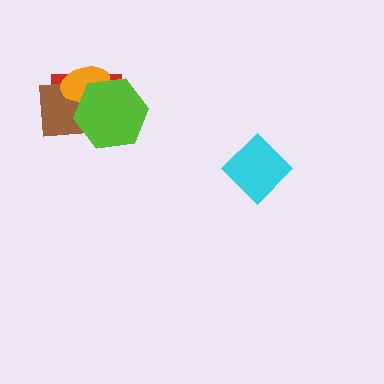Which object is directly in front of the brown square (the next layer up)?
The orange ellipse is directly in front of the brown square.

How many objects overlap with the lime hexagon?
3 objects overlap with the lime hexagon.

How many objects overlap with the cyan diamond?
0 objects overlap with the cyan diamond.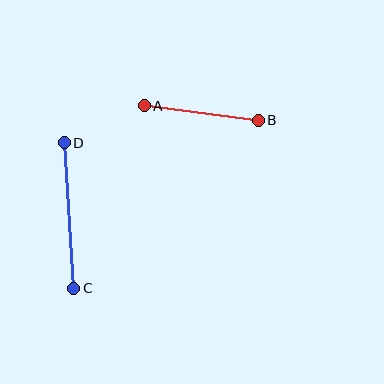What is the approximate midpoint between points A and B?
The midpoint is at approximately (201, 113) pixels.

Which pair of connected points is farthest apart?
Points C and D are farthest apart.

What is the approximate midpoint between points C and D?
The midpoint is at approximately (69, 215) pixels.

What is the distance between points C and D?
The distance is approximately 146 pixels.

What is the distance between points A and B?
The distance is approximately 115 pixels.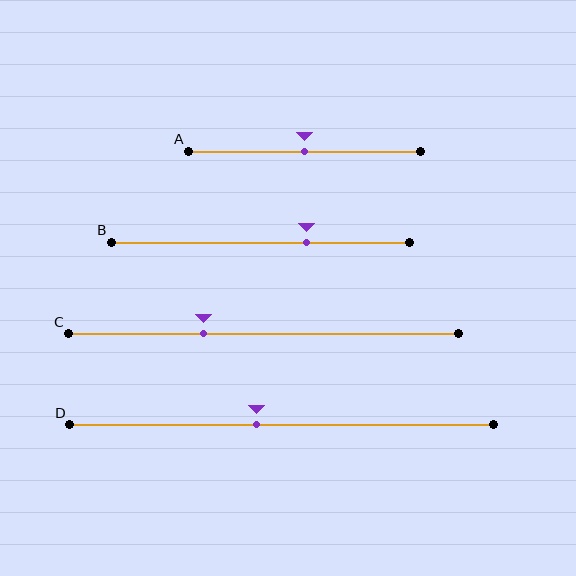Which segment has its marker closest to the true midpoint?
Segment A has its marker closest to the true midpoint.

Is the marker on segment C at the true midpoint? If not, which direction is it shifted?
No, the marker on segment C is shifted to the left by about 15% of the segment length.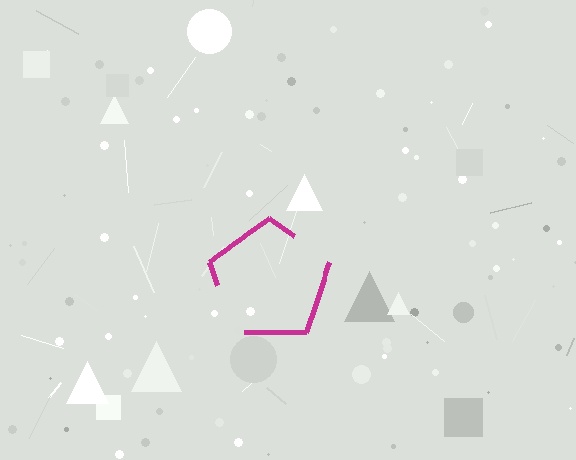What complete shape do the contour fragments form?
The contour fragments form a pentagon.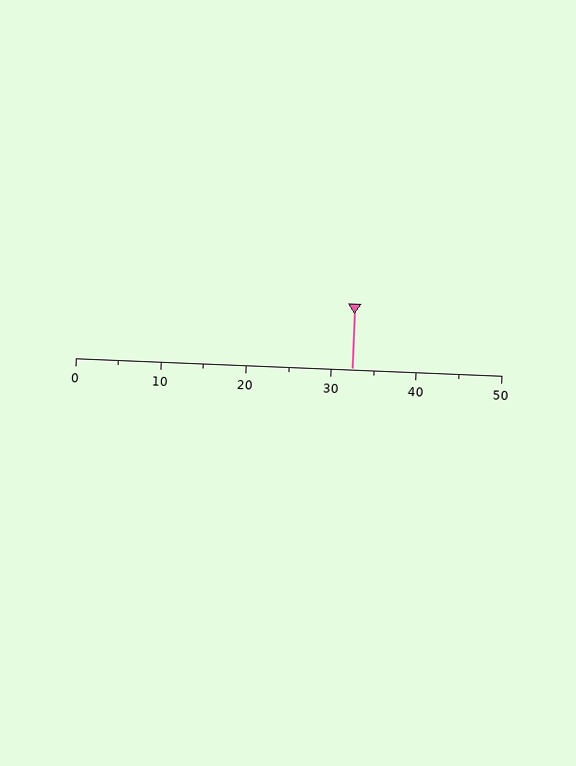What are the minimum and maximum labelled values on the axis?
The axis runs from 0 to 50.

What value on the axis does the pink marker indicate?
The marker indicates approximately 32.5.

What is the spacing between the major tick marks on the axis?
The major ticks are spaced 10 apart.